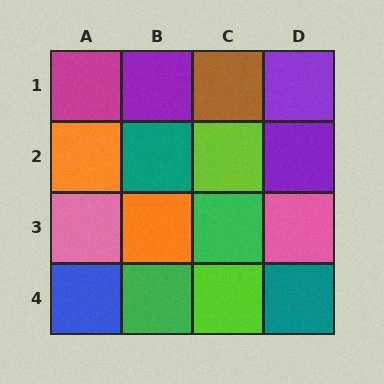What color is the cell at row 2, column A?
Orange.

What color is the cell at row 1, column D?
Purple.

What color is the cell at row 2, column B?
Teal.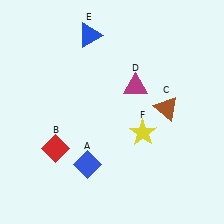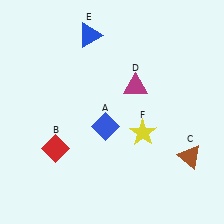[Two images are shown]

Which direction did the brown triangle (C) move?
The brown triangle (C) moved down.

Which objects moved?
The objects that moved are: the blue diamond (A), the brown triangle (C).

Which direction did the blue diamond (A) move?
The blue diamond (A) moved up.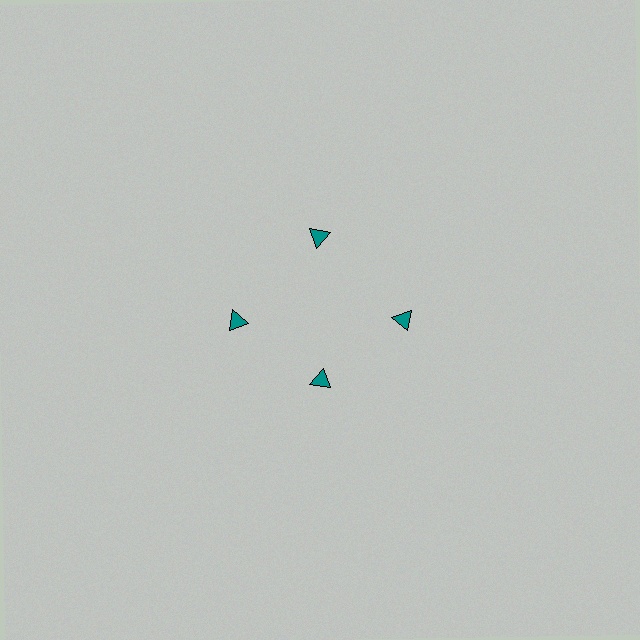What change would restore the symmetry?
The symmetry would be restored by moving it outward, back onto the ring so that all 4 triangles sit at equal angles and equal distance from the center.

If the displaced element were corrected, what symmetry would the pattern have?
It would have 4-fold rotational symmetry — the pattern would map onto itself every 90 degrees.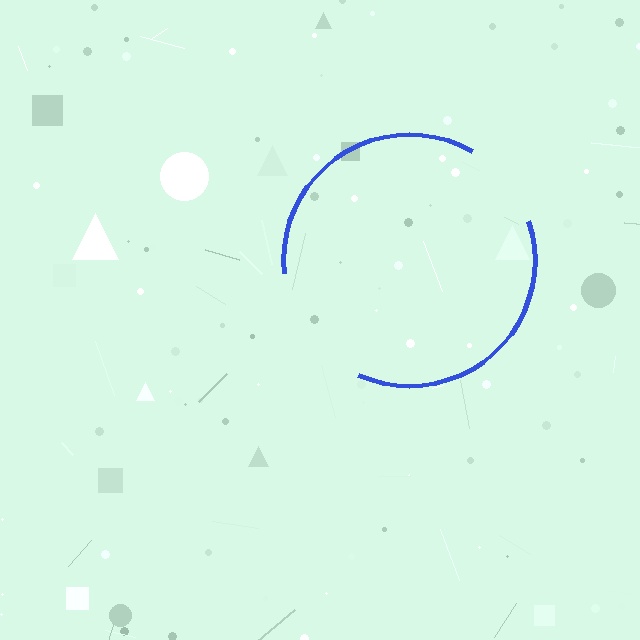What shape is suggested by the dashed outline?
The dashed outline suggests a circle.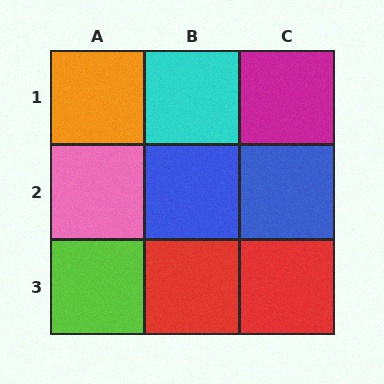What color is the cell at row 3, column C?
Red.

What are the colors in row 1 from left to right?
Orange, cyan, magenta.